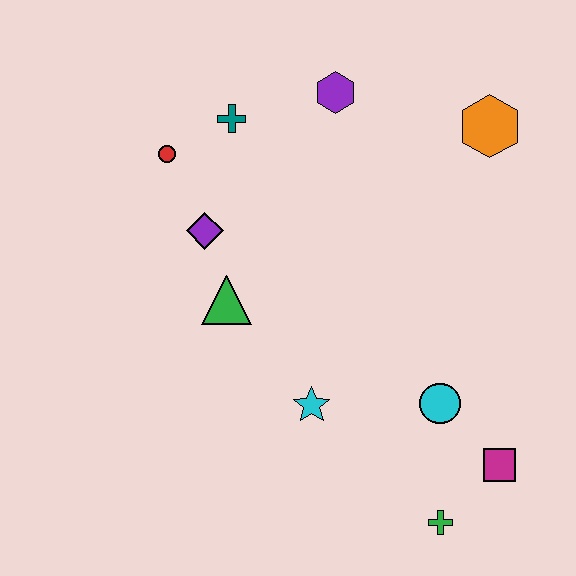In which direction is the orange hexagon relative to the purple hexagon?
The orange hexagon is to the right of the purple hexagon.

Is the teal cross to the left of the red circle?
No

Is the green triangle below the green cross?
No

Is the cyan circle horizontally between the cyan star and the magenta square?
Yes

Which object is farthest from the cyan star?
The orange hexagon is farthest from the cyan star.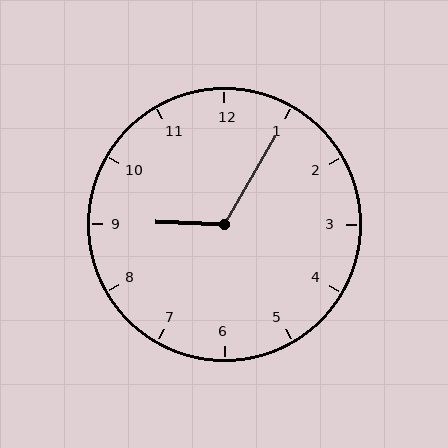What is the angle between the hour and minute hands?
Approximately 118 degrees.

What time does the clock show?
9:05.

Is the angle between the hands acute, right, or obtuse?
It is obtuse.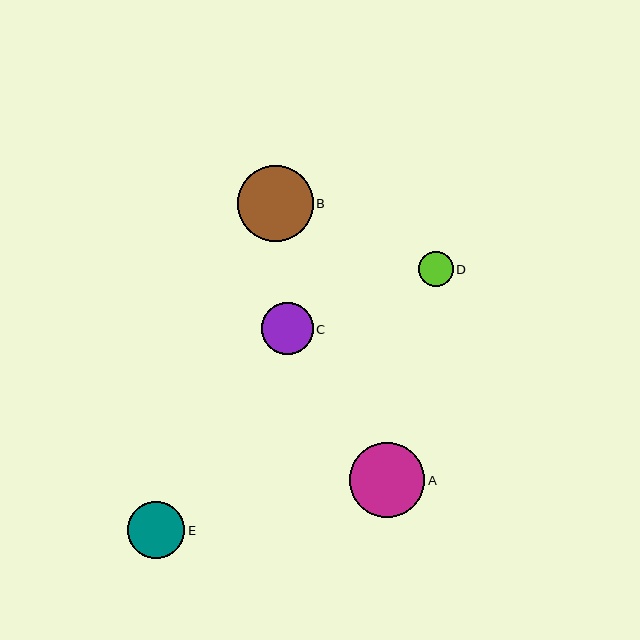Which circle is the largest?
Circle B is the largest with a size of approximately 76 pixels.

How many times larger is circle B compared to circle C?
Circle B is approximately 1.5 times the size of circle C.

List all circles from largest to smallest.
From largest to smallest: B, A, E, C, D.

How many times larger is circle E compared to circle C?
Circle E is approximately 1.1 times the size of circle C.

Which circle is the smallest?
Circle D is the smallest with a size of approximately 35 pixels.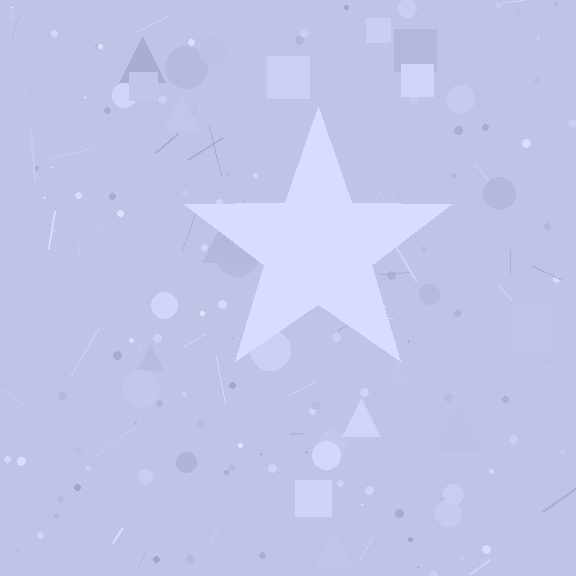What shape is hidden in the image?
A star is hidden in the image.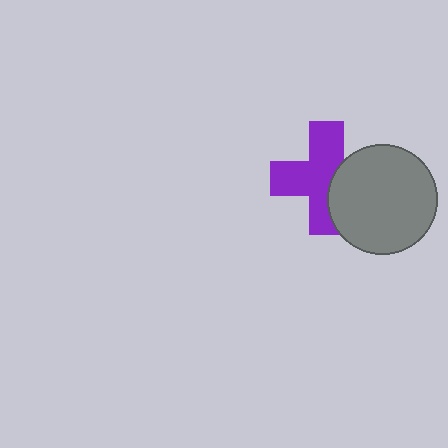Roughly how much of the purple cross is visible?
Most of it is visible (roughly 66%).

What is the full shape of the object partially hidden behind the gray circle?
The partially hidden object is a purple cross.